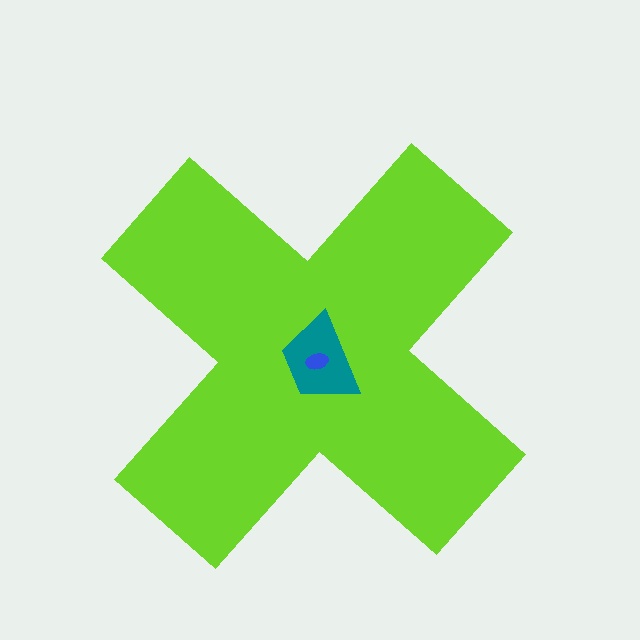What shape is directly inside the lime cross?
The teal trapezoid.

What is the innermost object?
The blue ellipse.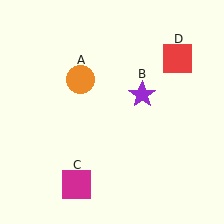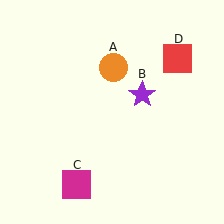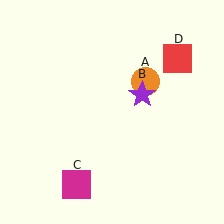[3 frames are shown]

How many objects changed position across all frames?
1 object changed position: orange circle (object A).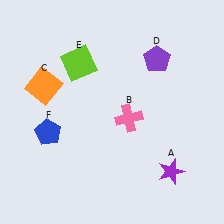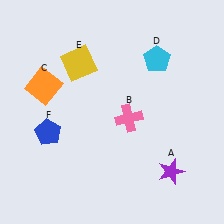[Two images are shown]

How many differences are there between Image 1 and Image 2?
There are 2 differences between the two images.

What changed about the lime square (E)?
In Image 1, E is lime. In Image 2, it changed to yellow.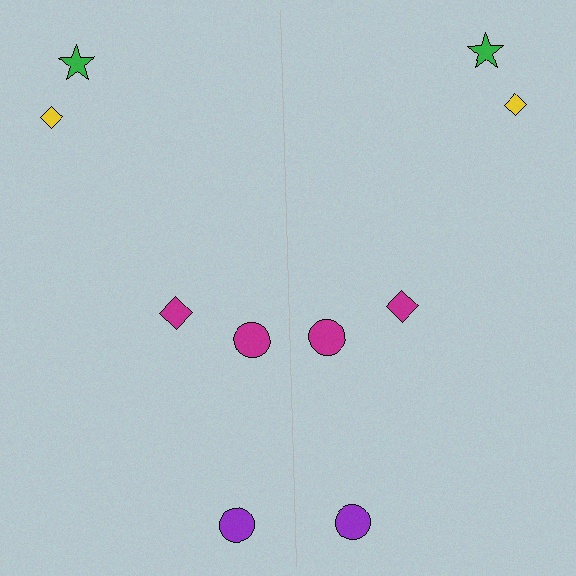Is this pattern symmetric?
Yes, this pattern has bilateral (reflection) symmetry.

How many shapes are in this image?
There are 10 shapes in this image.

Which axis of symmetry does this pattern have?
The pattern has a vertical axis of symmetry running through the center of the image.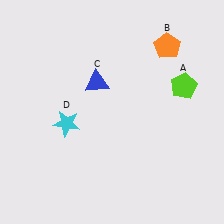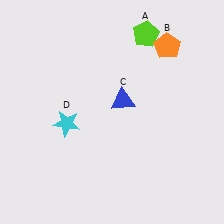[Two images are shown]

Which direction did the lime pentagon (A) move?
The lime pentagon (A) moved up.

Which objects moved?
The objects that moved are: the lime pentagon (A), the blue triangle (C).